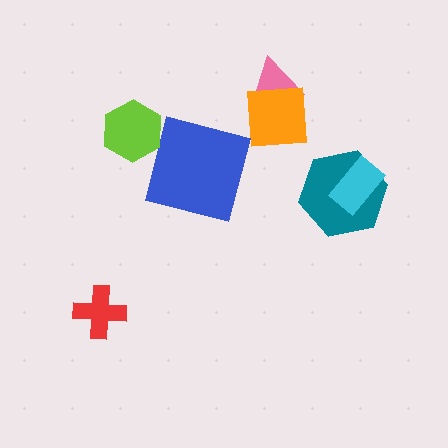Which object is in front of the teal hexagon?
The cyan rectangle is in front of the teal hexagon.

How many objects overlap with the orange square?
1 object overlaps with the orange square.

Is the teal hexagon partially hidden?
Yes, it is partially covered by another shape.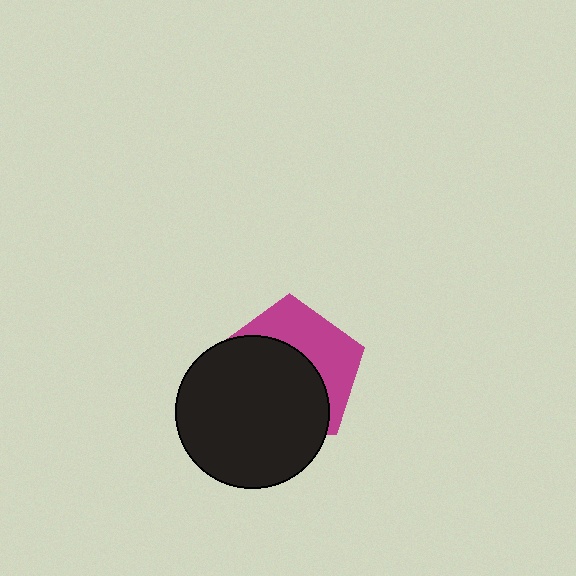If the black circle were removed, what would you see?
You would see the complete magenta pentagon.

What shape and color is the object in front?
The object in front is a black circle.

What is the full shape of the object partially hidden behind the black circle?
The partially hidden object is a magenta pentagon.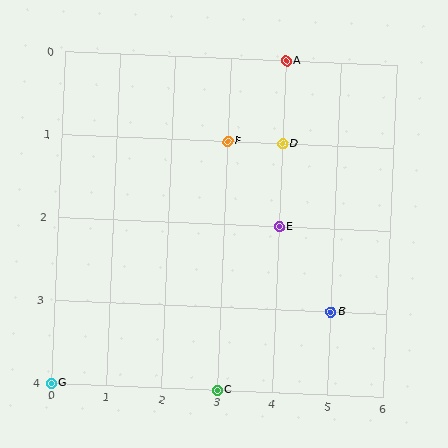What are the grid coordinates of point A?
Point A is at grid coordinates (4, 0).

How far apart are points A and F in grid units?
Points A and F are 1 column and 1 row apart (about 1.4 grid units diagonally).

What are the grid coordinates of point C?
Point C is at grid coordinates (3, 4).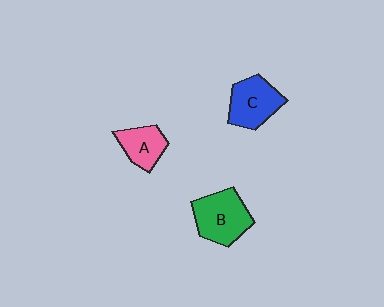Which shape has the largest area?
Shape B (green).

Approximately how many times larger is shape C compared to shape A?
Approximately 1.4 times.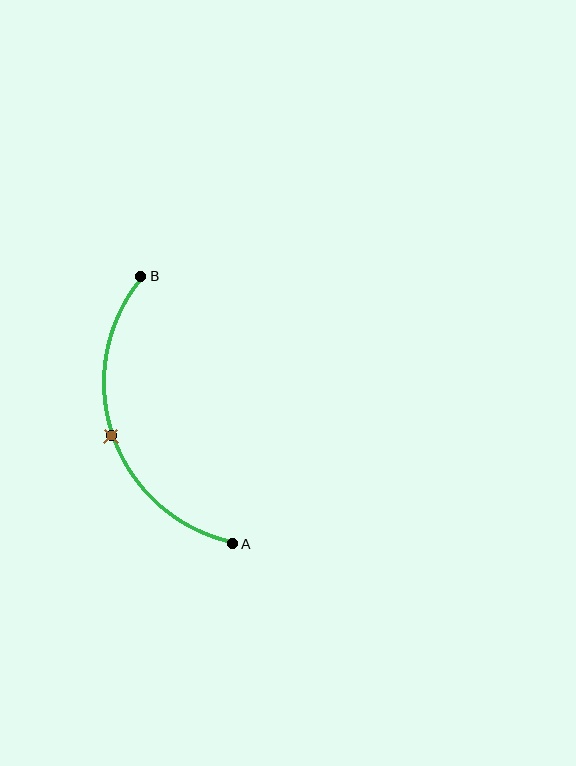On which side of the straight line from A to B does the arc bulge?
The arc bulges to the left of the straight line connecting A and B.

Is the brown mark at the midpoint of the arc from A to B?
Yes. The brown mark lies on the arc at equal arc-length from both A and B — it is the arc midpoint.